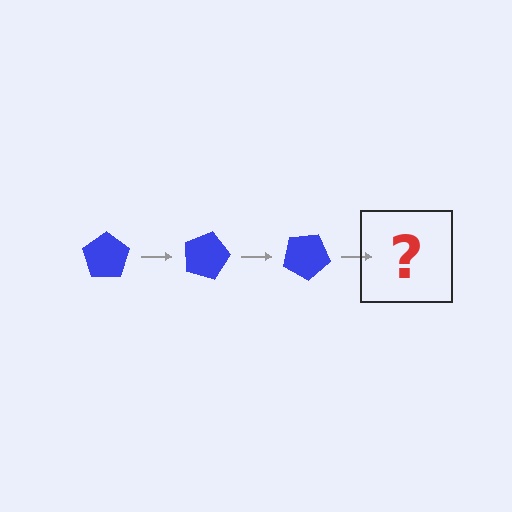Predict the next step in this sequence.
The next step is a blue pentagon rotated 45 degrees.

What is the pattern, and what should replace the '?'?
The pattern is that the pentagon rotates 15 degrees each step. The '?' should be a blue pentagon rotated 45 degrees.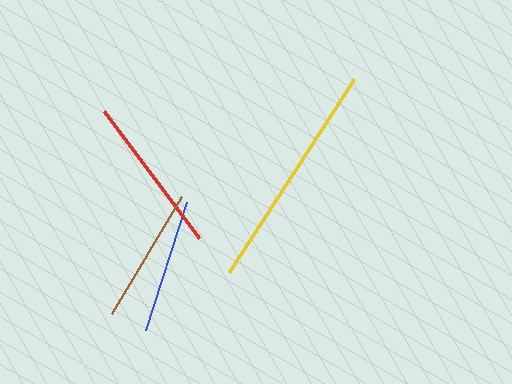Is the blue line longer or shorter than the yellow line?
The yellow line is longer than the blue line.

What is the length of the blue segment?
The blue segment is approximately 133 pixels long.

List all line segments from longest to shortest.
From longest to shortest: yellow, red, brown, blue.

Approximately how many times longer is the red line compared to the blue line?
The red line is approximately 1.2 times the length of the blue line.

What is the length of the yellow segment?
The yellow segment is approximately 230 pixels long.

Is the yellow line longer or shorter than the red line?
The yellow line is longer than the red line.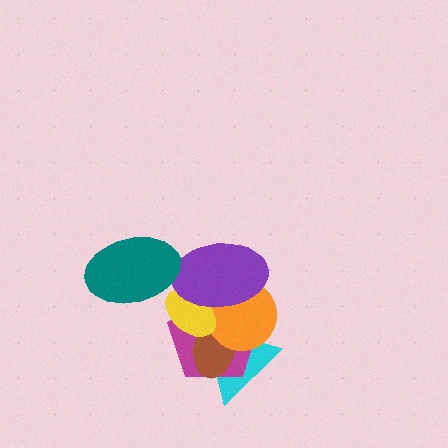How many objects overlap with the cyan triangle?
4 objects overlap with the cyan triangle.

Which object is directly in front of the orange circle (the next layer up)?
The yellow ellipse is directly in front of the orange circle.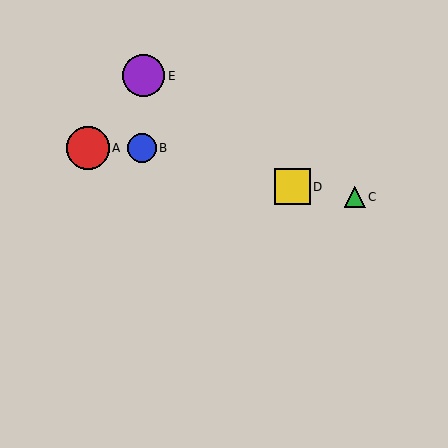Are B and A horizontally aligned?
Yes, both are at y≈148.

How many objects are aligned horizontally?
2 objects (A, B) are aligned horizontally.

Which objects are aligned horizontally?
Objects A, B are aligned horizontally.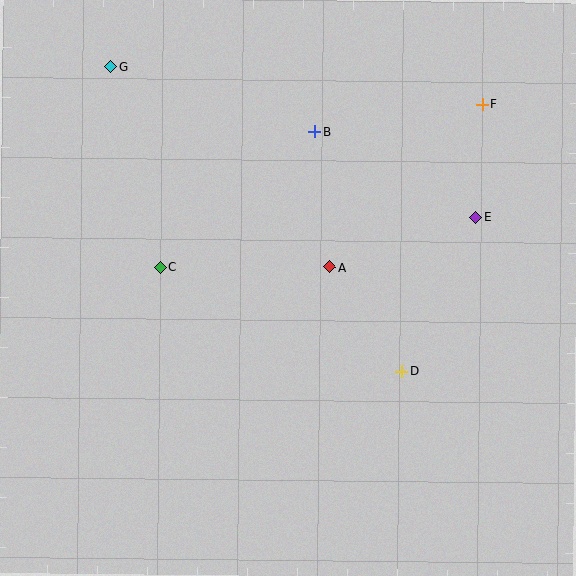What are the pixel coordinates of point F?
Point F is at (482, 104).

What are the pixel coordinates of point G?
Point G is at (111, 67).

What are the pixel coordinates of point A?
Point A is at (330, 267).